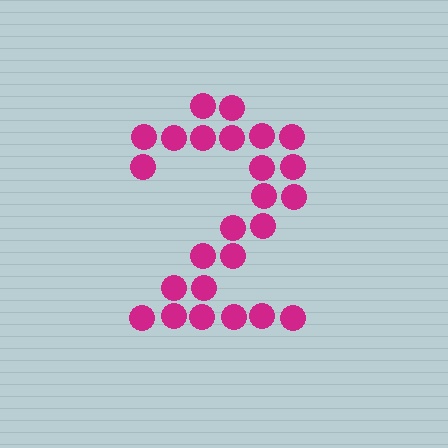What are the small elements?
The small elements are circles.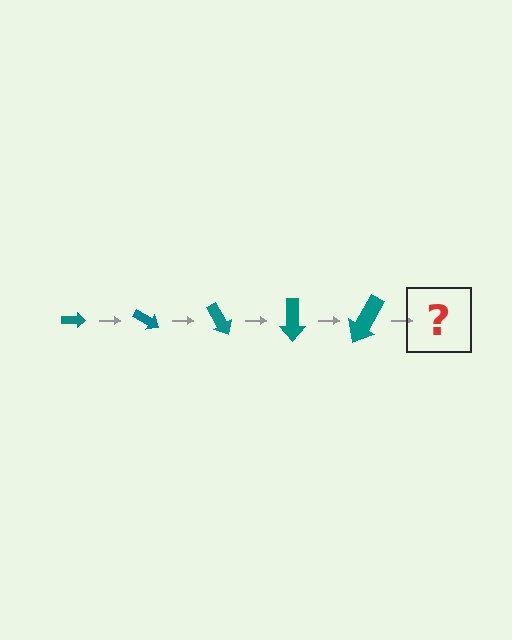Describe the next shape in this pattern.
It should be an arrow, larger than the previous one and rotated 150 degrees from the start.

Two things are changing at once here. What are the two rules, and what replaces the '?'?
The two rules are that the arrow grows larger each step and it rotates 30 degrees each step. The '?' should be an arrow, larger than the previous one and rotated 150 degrees from the start.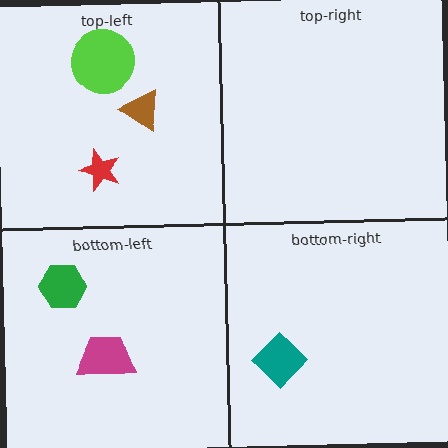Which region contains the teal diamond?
The bottom-right region.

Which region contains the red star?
The top-left region.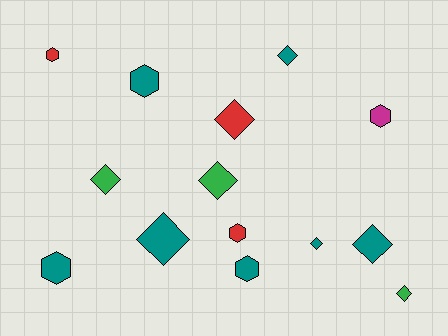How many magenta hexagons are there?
There is 1 magenta hexagon.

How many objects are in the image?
There are 14 objects.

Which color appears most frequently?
Teal, with 7 objects.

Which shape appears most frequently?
Diamond, with 8 objects.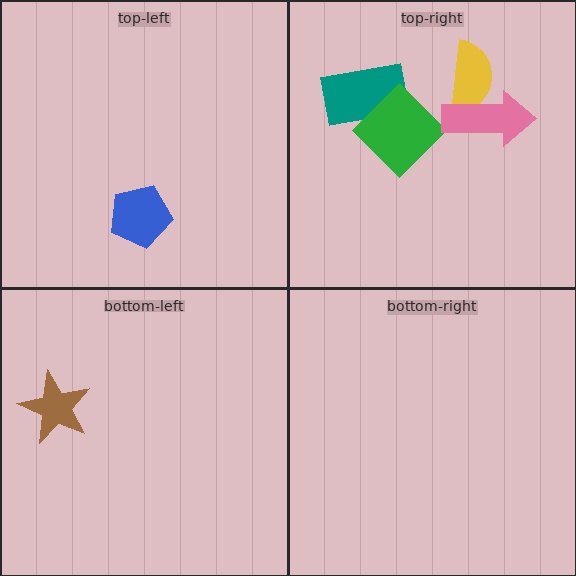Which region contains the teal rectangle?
The top-right region.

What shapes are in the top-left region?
The blue pentagon.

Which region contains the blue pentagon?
The top-left region.